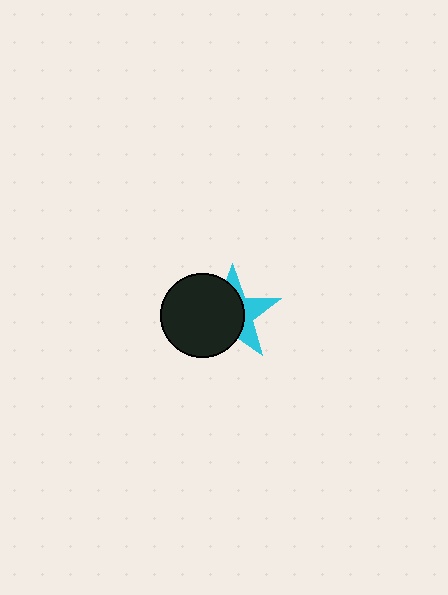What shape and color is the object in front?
The object in front is a black circle.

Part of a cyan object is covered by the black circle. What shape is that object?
It is a star.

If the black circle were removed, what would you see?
You would see the complete cyan star.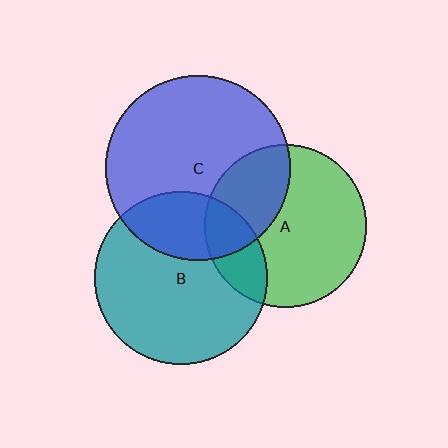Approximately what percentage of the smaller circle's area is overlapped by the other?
Approximately 30%.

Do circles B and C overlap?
Yes.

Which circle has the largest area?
Circle C (blue).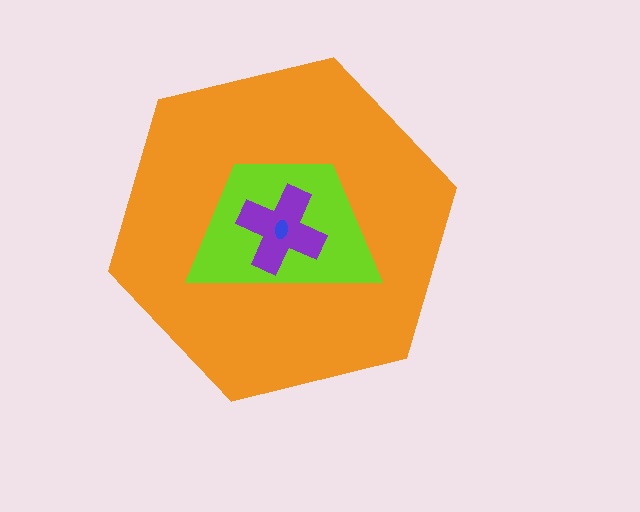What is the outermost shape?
The orange hexagon.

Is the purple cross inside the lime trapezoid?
Yes.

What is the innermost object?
The blue ellipse.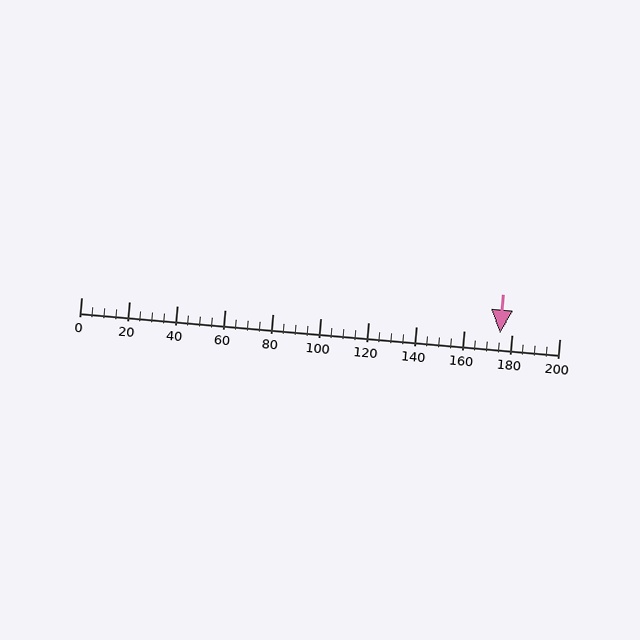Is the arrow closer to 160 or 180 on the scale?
The arrow is closer to 180.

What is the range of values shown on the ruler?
The ruler shows values from 0 to 200.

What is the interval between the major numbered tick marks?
The major tick marks are spaced 20 units apart.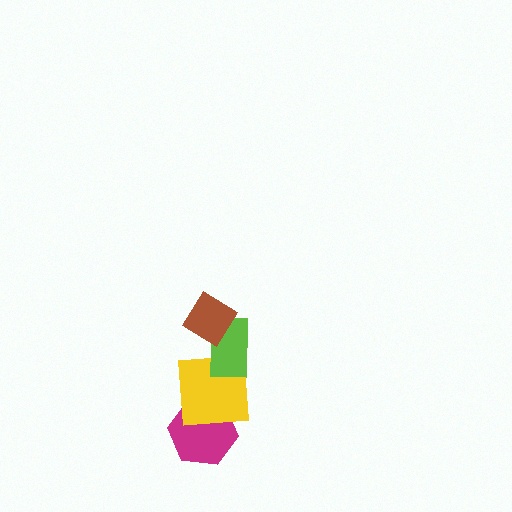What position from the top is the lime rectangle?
The lime rectangle is 2nd from the top.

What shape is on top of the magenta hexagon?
The yellow square is on top of the magenta hexagon.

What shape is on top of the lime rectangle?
The brown diamond is on top of the lime rectangle.